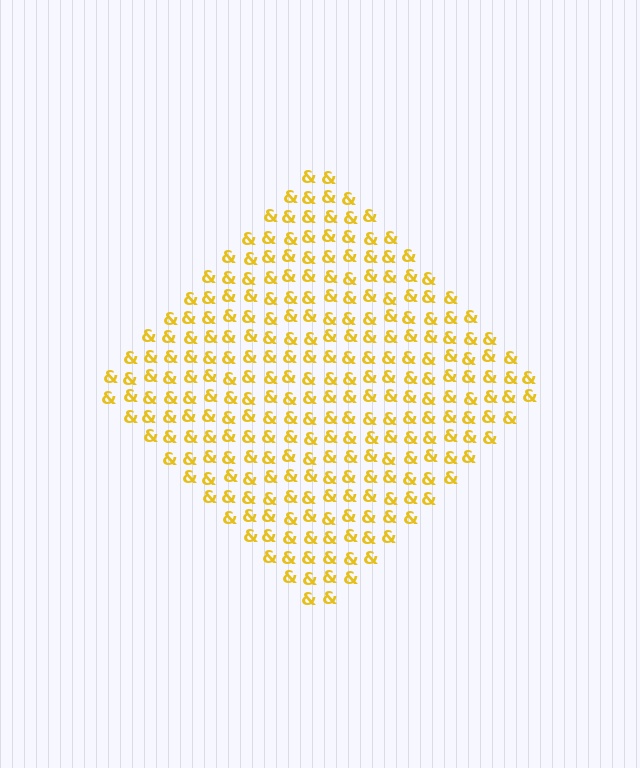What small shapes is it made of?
It is made of small ampersands.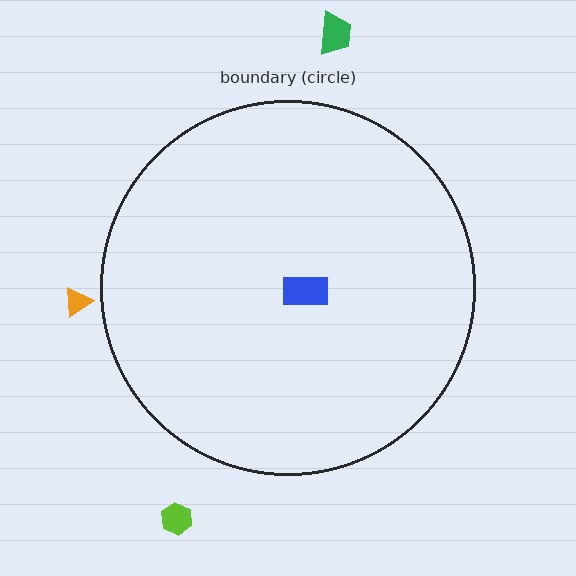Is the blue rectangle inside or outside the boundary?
Inside.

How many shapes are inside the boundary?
1 inside, 3 outside.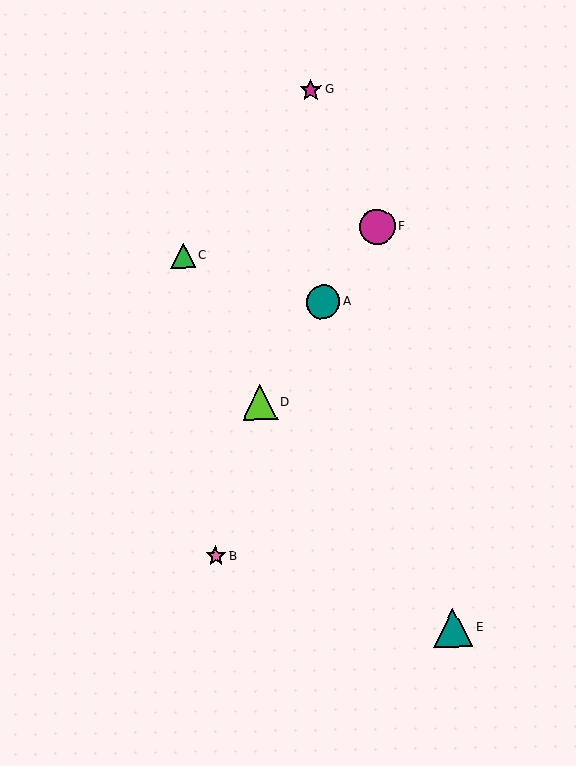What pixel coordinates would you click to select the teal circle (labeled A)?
Click at (323, 302) to select the teal circle A.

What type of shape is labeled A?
Shape A is a teal circle.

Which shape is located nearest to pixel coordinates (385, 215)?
The magenta circle (labeled F) at (377, 227) is nearest to that location.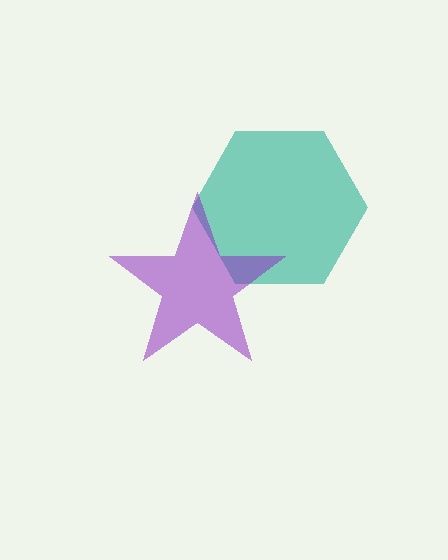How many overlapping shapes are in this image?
There are 2 overlapping shapes in the image.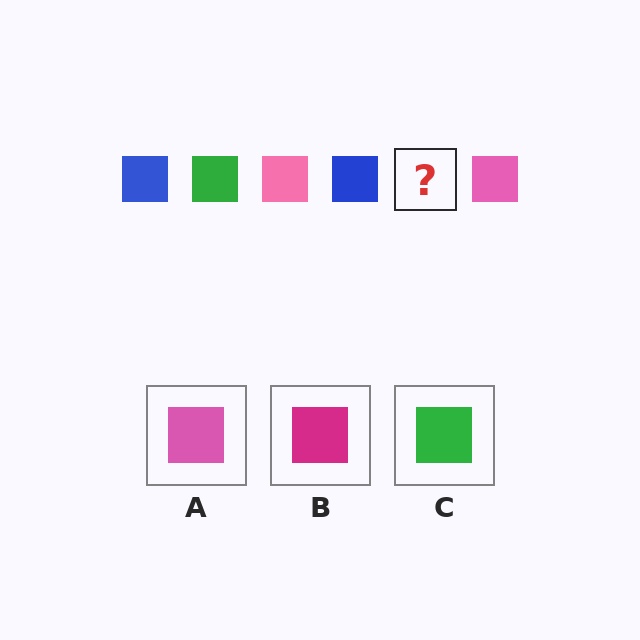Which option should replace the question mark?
Option C.